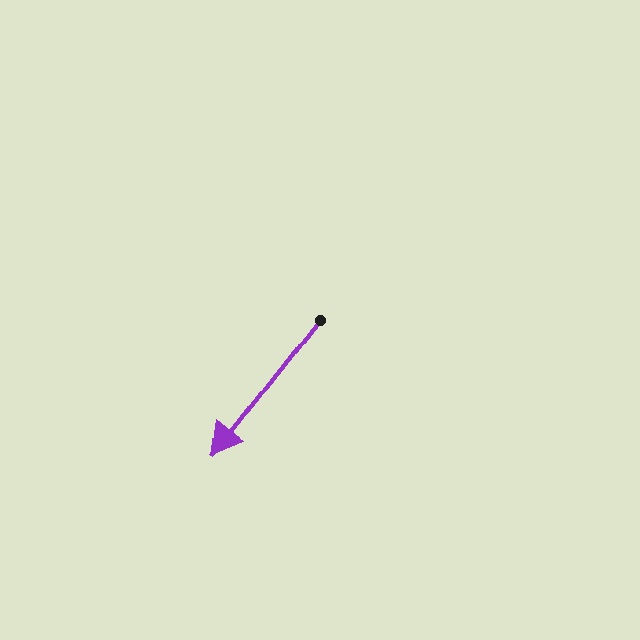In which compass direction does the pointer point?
Southwest.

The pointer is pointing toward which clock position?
Roughly 7 o'clock.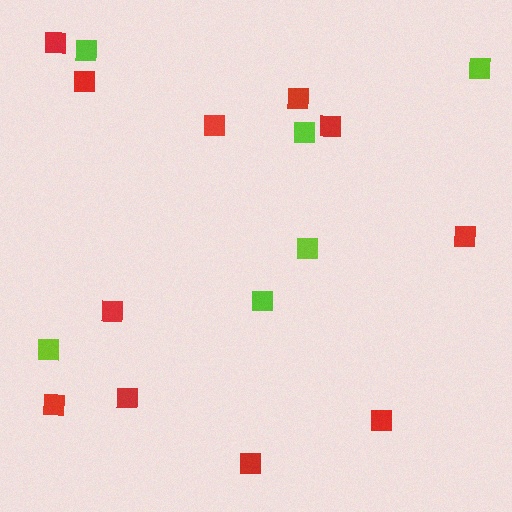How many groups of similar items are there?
There are 2 groups: one group of red squares (11) and one group of lime squares (6).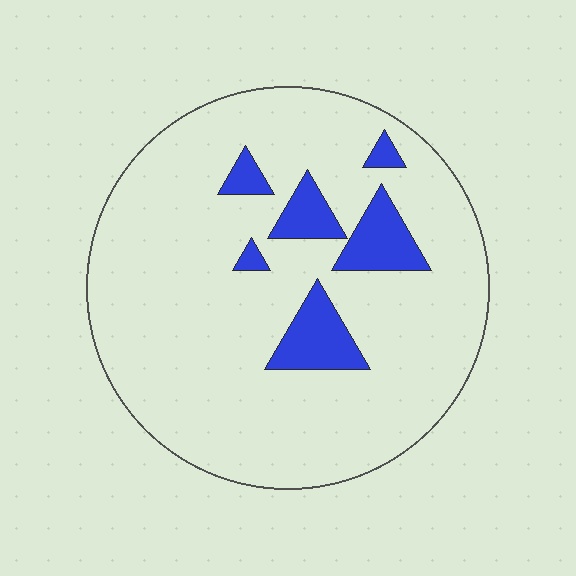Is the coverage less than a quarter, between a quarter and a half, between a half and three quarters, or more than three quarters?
Less than a quarter.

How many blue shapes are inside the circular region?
6.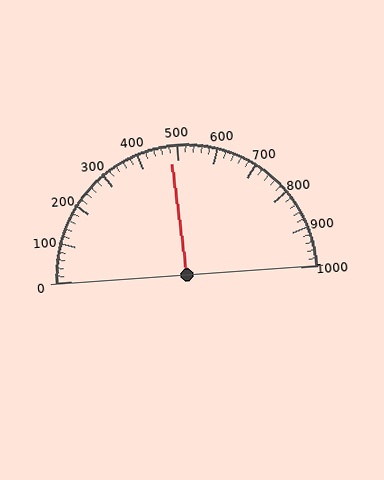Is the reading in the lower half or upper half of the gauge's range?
The reading is in the lower half of the range (0 to 1000).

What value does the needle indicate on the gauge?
The needle indicates approximately 480.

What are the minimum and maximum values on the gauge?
The gauge ranges from 0 to 1000.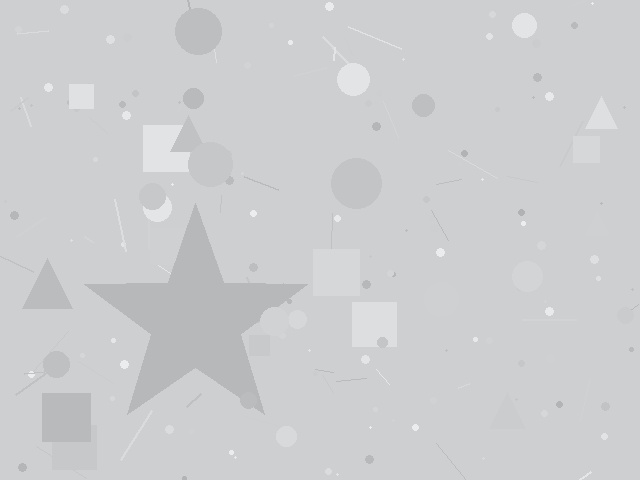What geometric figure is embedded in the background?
A star is embedded in the background.